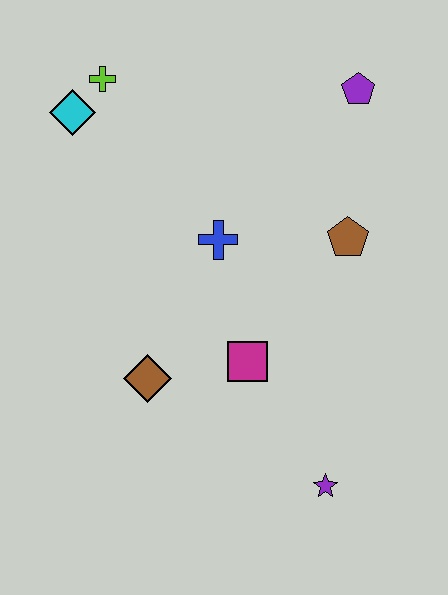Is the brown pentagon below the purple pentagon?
Yes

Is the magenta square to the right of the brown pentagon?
No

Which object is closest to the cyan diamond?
The lime cross is closest to the cyan diamond.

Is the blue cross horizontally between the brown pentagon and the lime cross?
Yes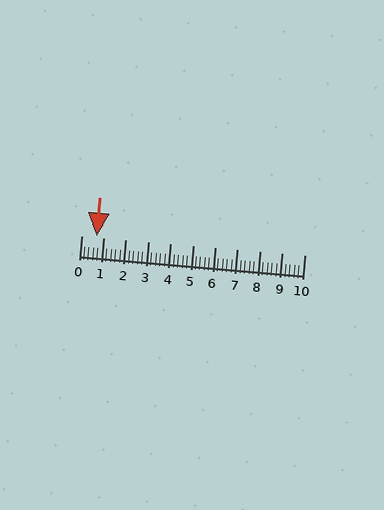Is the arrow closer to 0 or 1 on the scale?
The arrow is closer to 1.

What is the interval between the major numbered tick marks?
The major tick marks are spaced 1 units apart.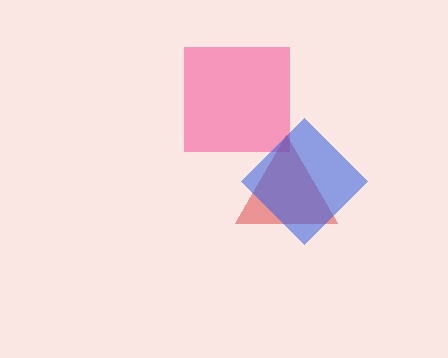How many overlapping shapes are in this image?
There are 3 overlapping shapes in the image.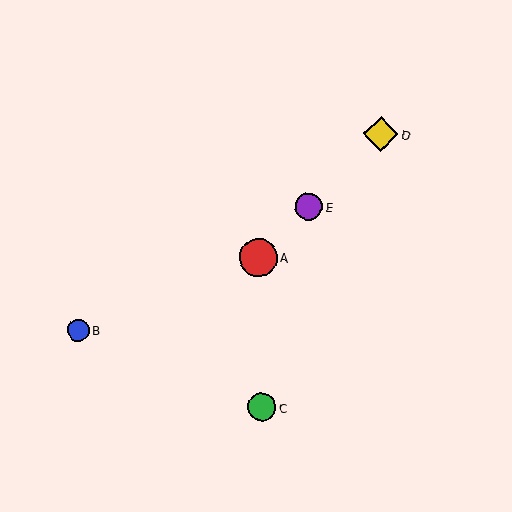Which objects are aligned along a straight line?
Objects A, D, E are aligned along a straight line.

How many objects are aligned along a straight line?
3 objects (A, D, E) are aligned along a straight line.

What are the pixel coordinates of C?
Object C is at (262, 407).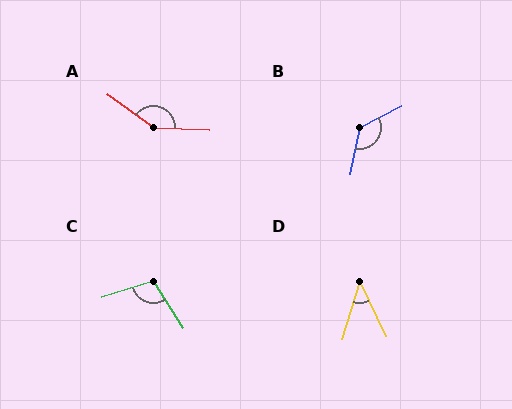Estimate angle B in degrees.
Approximately 128 degrees.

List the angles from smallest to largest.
D (42°), C (106°), B (128°), A (147°).